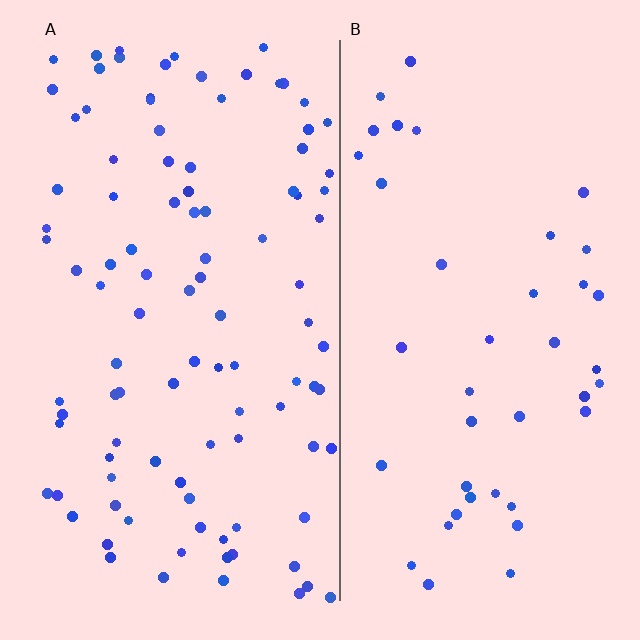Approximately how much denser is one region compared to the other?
Approximately 2.4× — region A over region B.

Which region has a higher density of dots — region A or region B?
A (the left).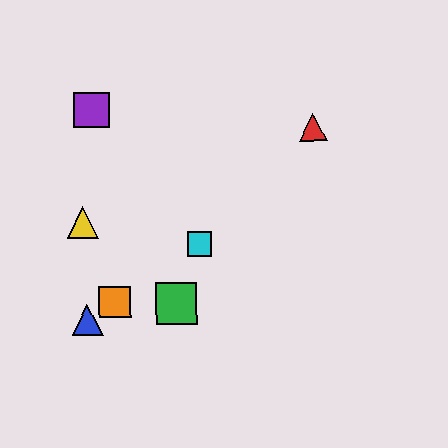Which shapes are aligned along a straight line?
The blue triangle, the orange square, the cyan square are aligned along a straight line.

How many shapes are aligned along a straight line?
3 shapes (the blue triangle, the orange square, the cyan square) are aligned along a straight line.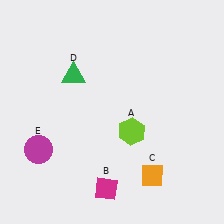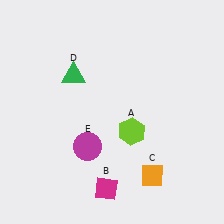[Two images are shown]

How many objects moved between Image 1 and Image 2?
1 object moved between the two images.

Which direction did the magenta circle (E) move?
The magenta circle (E) moved right.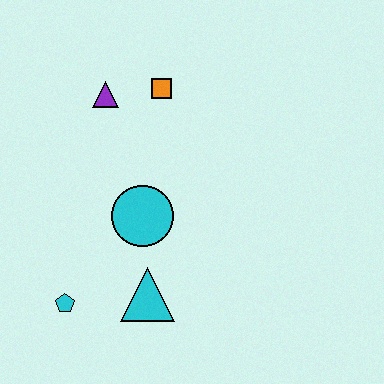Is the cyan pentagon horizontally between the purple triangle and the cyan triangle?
No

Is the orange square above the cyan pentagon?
Yes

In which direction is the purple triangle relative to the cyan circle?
The purple triangle is above the cyan circle.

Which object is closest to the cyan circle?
The cyan triangle is closest to the cyan circle.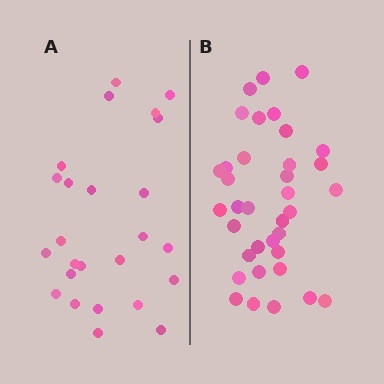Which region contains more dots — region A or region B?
Region B (the right region) has more dots.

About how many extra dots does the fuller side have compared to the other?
Region B has roughly 12 or so more dots than region A.